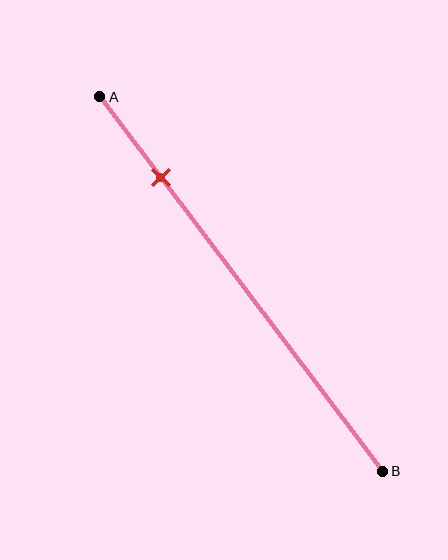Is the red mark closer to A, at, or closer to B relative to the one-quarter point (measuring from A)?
The red mark is closer to point A than the one-quarter point of segment AB.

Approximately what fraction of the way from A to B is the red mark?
The red mark is approximately 20% of the way from A to B.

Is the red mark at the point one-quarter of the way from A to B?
No, the mark is at about 20% from A, not at the 25% one-quarter point.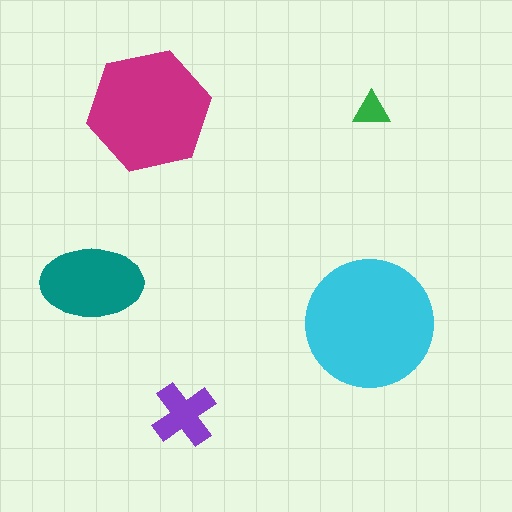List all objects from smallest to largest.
The green triangle, the purple cross, the teal ellipse, the magenta hexagon, the cyan circle.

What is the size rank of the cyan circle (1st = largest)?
1st.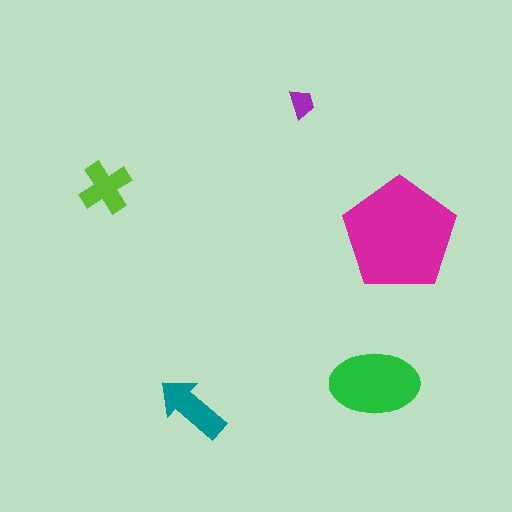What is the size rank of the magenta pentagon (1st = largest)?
1st.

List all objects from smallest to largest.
The purple trapezoid, the lime cross, the teal arrow, the green ellipse, the magenta pentagon.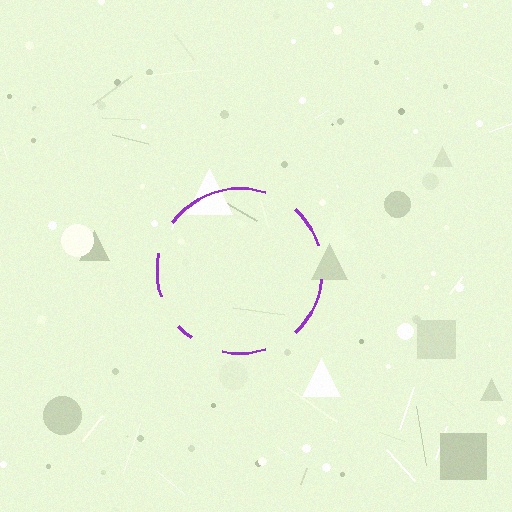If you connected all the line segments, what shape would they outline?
They would outline a circle.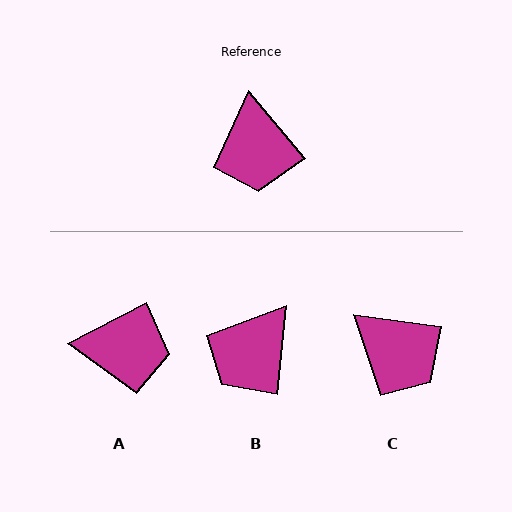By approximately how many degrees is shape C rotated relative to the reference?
Approximately 43 degrees counter-clockwise.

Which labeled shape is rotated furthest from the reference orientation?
A, about 78 degrees away.